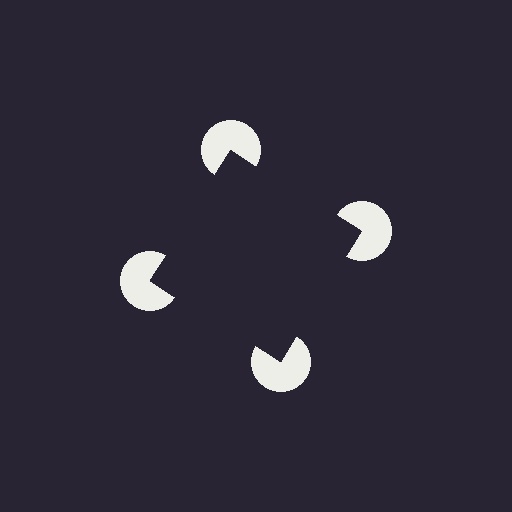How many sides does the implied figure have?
4 sides.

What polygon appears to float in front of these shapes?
An illusory square — its edges are inferred from the aligned wedge cuts in the pac-man discs, not physically drawn.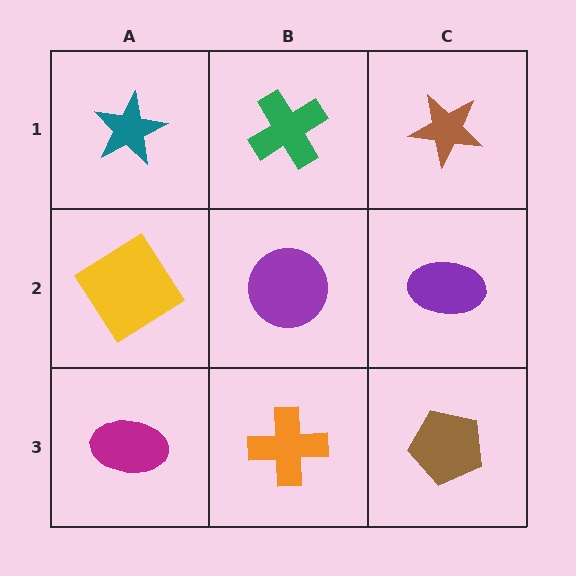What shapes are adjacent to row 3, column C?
A purple ellipse (row 2, column C), an orange cross (row 3, column B).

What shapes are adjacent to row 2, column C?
A brown star (row 1, column C), a brown pentagon (row 3, column C), a purple circle (row 2, column B).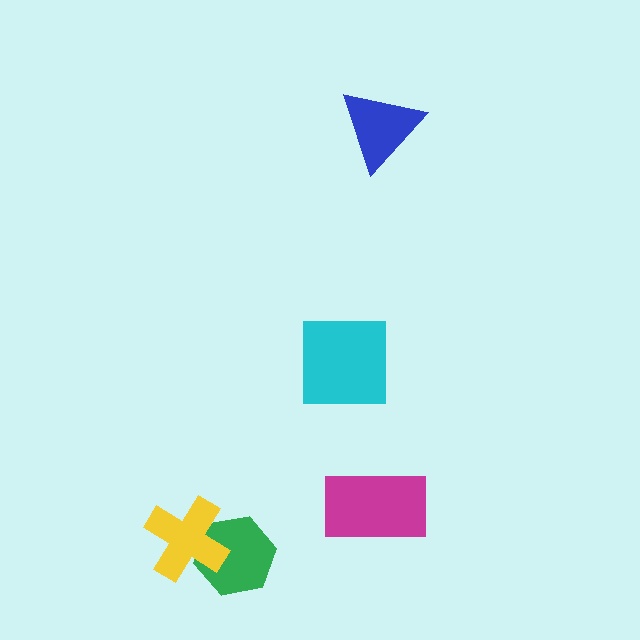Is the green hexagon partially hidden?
Yes, it is partially covered by another shape.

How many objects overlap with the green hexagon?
1 object overlaps with the green hexagon.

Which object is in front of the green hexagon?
The yellow cross is in front of the green hexagon.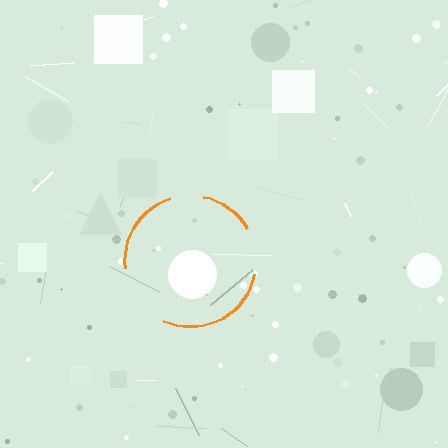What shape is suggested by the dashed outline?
The dashed outline suggests a circle.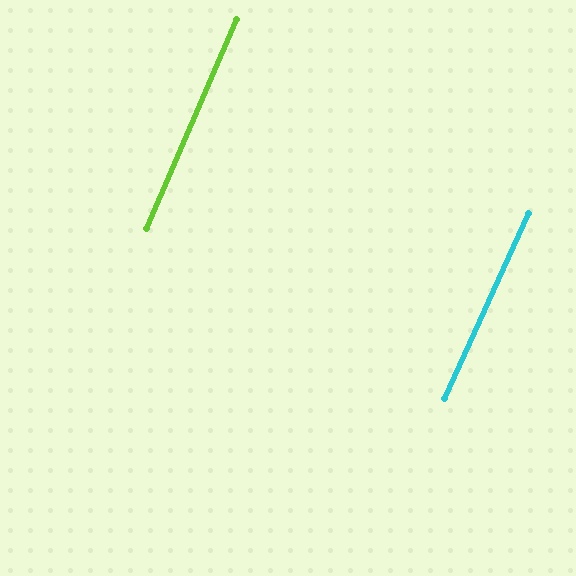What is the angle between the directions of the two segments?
Approximately 1 degree.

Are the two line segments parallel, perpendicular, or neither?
Parallel — their directions differ by only 1.0°.